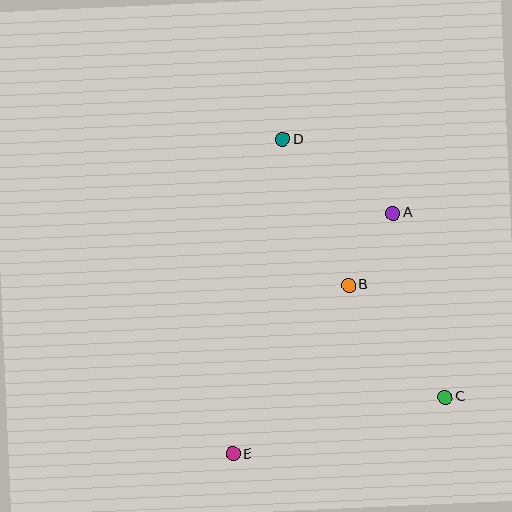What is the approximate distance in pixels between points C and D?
The distance between C and D is approximately 305 pixels.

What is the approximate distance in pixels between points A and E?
The distance between A and E is approximately 289 pixels.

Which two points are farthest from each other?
Points D and E are farthest from each other.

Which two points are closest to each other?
Points A and B are closest to each other.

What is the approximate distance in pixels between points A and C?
The distance between A and C is approximately 191 pixels.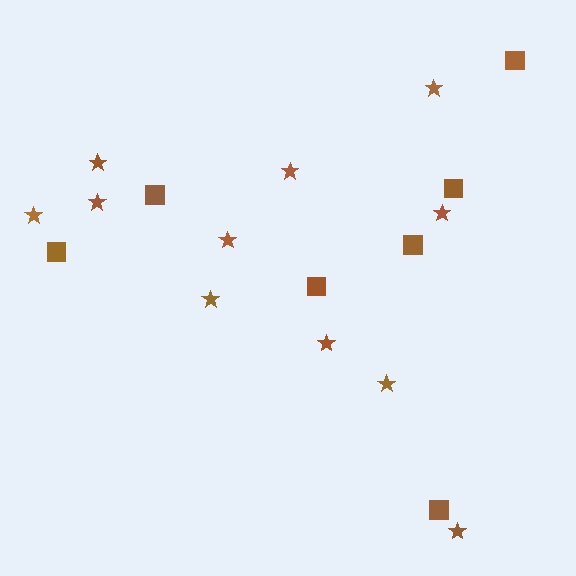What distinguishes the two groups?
There are 2 groups: one group of squares (7) and one group of stars (11).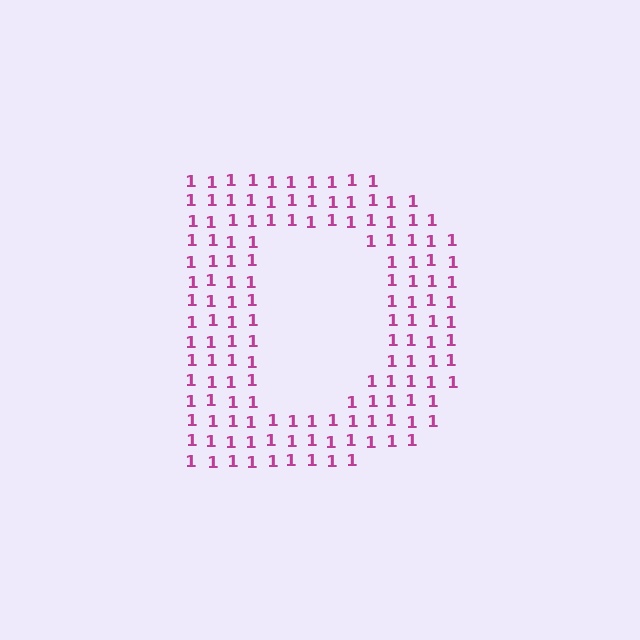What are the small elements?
The small elements are digit 1's.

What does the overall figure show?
The overall figure shows the letter D.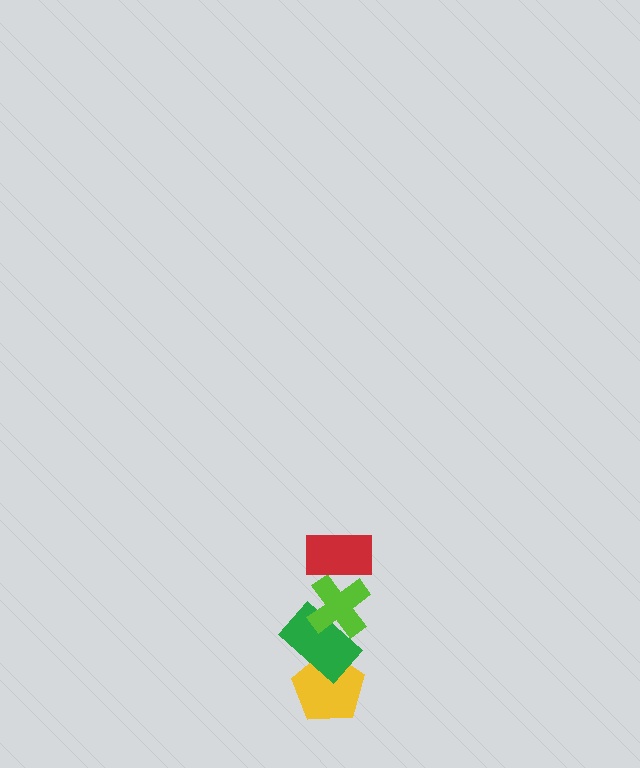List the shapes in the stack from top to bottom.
From top to bottom: the red rectangle, the lime cross, the green rectangle, the yellow pentagon.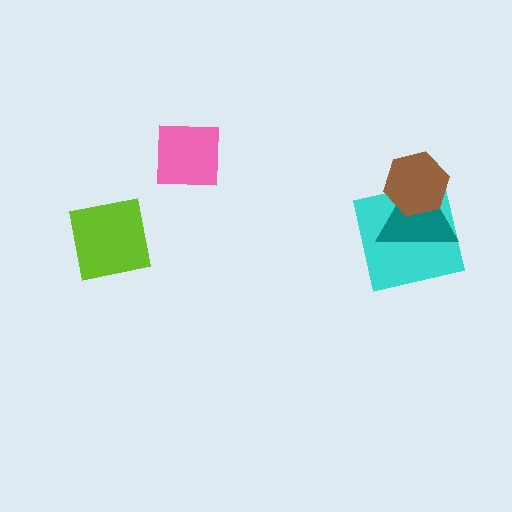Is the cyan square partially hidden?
Yes, it is partially covered by another shape.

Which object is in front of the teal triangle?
The brown hexagon is in front of the teal triangle.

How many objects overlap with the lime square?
0 objects overlap with the lime square.